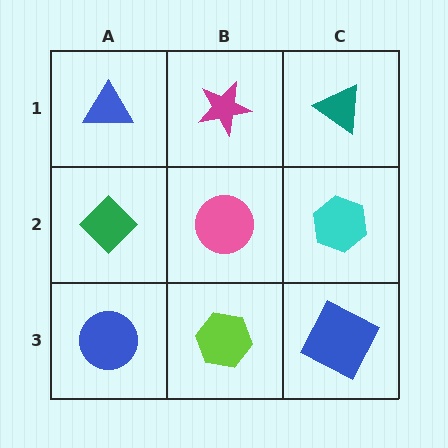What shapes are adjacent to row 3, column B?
A pink circle (row 2, column B), a blue circle (row 3, column A), a blue square (row 3, column C).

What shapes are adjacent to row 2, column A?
A blue triangle (row 1, column A), a blue circle (row 3, column A), a pink circle (row 2, column B).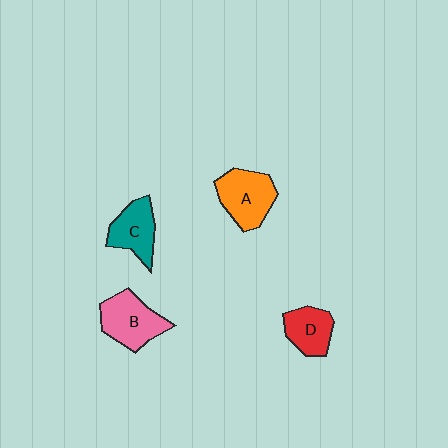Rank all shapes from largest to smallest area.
From largest to smallest: B (pink), A (orange), C (teal), D (red).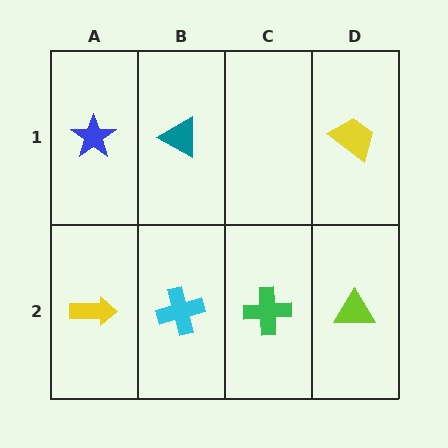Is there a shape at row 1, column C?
No, that cell is empty.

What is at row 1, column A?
A blue star.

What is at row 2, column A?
A yellow arrow.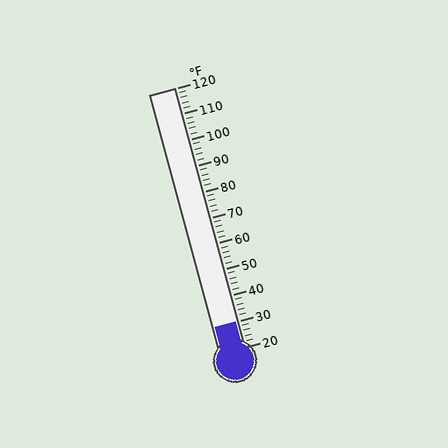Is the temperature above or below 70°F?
The temperature is below 70°F.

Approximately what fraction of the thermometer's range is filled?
The thermometer is filled to approximately 10% of its range.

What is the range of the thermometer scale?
The thermometer scale ranges from 20°F to 120°F.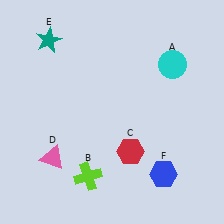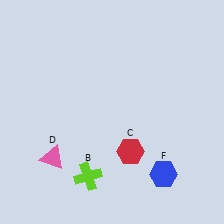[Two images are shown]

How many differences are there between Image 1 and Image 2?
There are 2 differences between the two images.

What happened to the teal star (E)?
The teal star (E) was removed in Image 2. It was in the top-left area of Image 1.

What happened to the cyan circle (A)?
The cyan circle (A) was removed in Image 2. It was in the top-right area of Image 1.